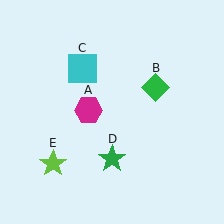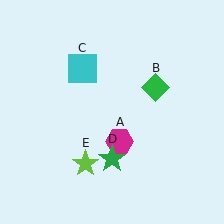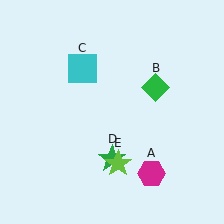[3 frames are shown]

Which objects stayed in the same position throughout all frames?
Green diamond (object B) and cyan square (object C) and green star (object D) remained stationary.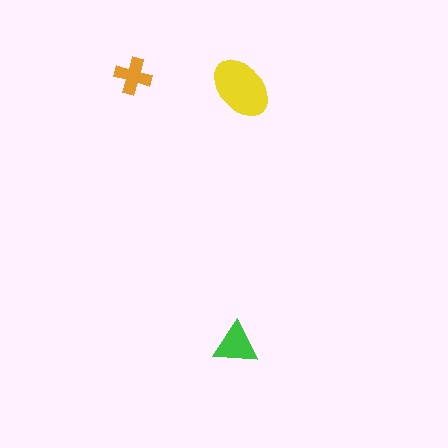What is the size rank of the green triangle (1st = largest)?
2nd.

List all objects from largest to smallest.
The yellow ellipse, the green triangle, the orange cross.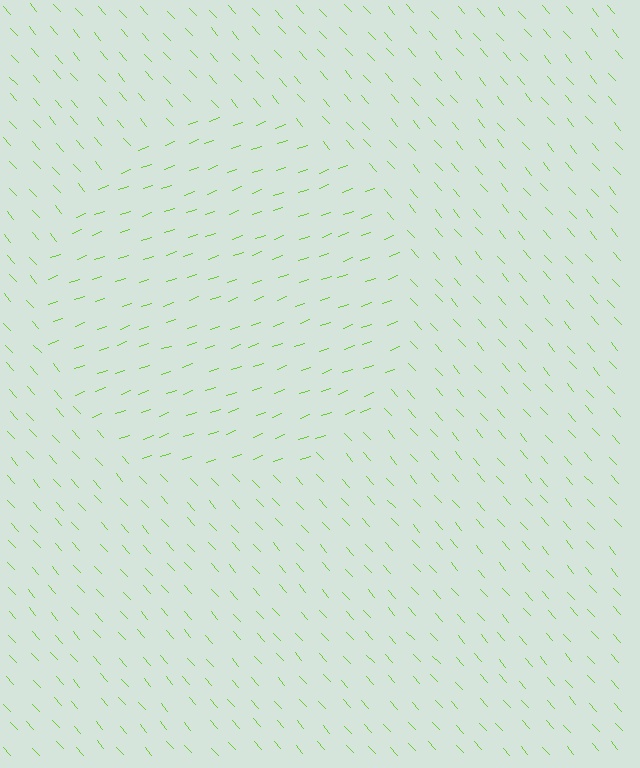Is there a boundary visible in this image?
Yes, there is a texture boundary formed by a change in line orientation.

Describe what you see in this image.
The image is filled with small lime line segments. A circle region in the image has lines oriented differently from the surrounding lines, creating a visible texture boundary.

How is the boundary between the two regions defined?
The boundary is defined purely by a change in line orientation (approximately 68 degrees difference). All lines are the same color and thickness.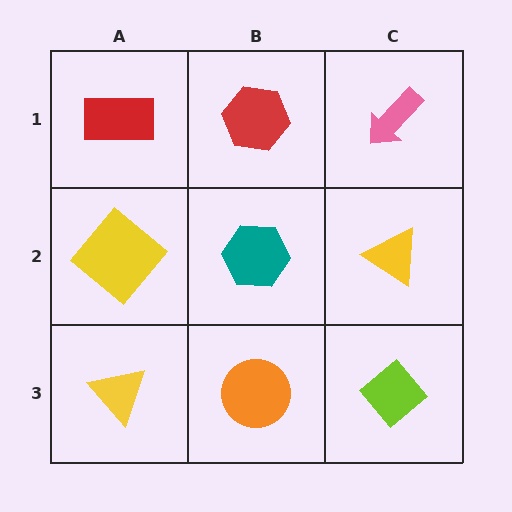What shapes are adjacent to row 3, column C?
A yellow triangle (row 2, column C), an orange circle (row 3, column B).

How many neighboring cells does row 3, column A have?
2.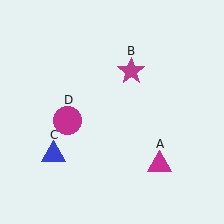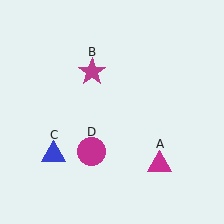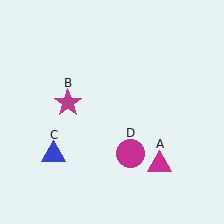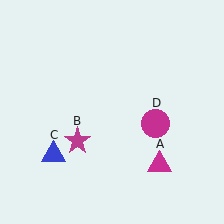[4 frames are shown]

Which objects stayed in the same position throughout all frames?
Magenta triangle (object A) and blue triangle (object C) remained stationary.